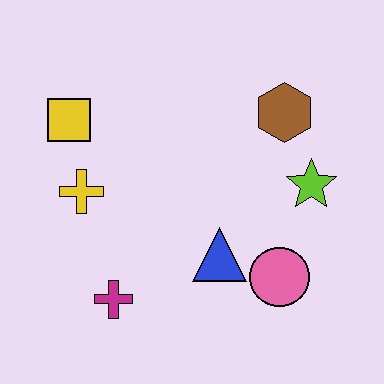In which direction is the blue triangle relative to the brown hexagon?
The blue triangle is below the brown hexagon.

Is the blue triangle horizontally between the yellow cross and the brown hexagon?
Yes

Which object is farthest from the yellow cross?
The lime star is farthest from the yellow cross.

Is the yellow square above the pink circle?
Yes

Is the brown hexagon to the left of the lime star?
Yes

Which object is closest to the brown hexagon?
The lime star is closest to the brown hexagon.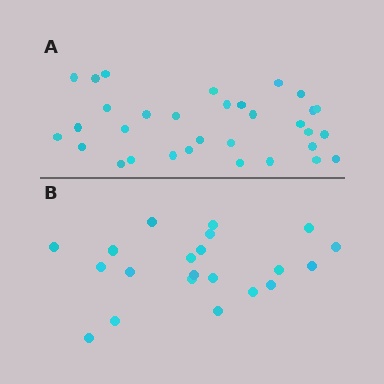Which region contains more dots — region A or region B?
Region A (the top region) has more dots.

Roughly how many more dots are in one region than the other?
Region A has roughly 12 or so more dots than region B.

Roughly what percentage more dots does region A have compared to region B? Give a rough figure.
About 50% more.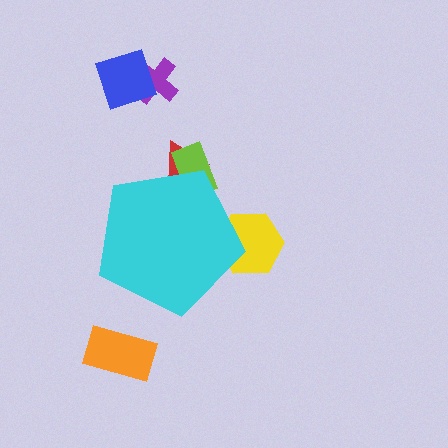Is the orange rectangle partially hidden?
No, the orange rectangle is fully visible.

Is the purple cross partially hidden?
No, the purple cross is fully visible.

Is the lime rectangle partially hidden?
Yes, the lime rectangle is partially hidden behind the cyan pentagon.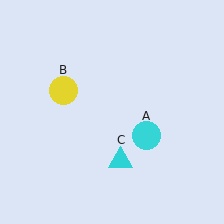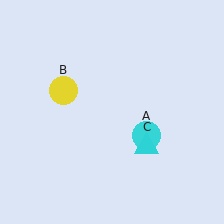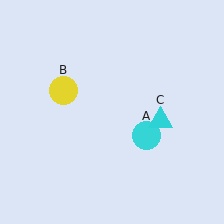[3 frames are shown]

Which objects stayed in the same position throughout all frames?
Cyan circle (object A) and yellow circle (object B) remained stationary.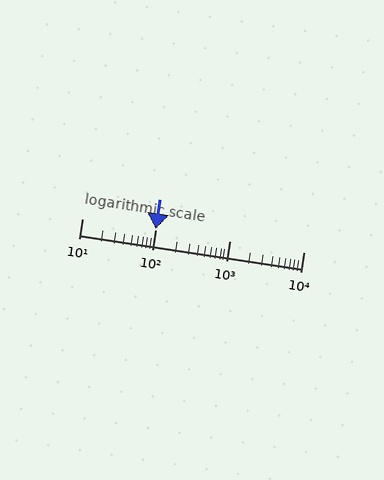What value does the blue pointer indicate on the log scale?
The pointer indicates approximately 100.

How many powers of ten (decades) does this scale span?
The scale spans 3 decades, from 10 to 10000.